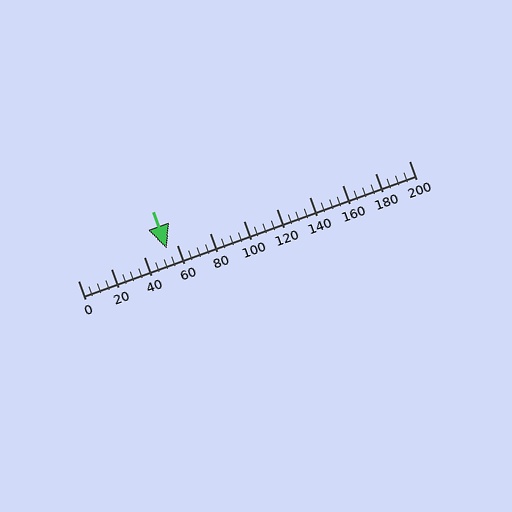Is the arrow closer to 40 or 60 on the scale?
The arrow is closer to 60.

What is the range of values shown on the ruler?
The ruler shows values from 0 to 200.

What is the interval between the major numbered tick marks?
The major tick marks are spaced 20 units apart.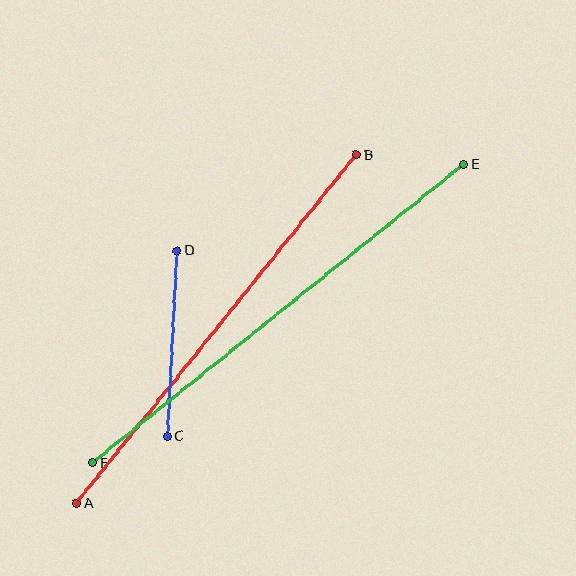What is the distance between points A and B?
The distance is approximately 447 pixels.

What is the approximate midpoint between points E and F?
The midpoint is at approximately (278, 314) pixels.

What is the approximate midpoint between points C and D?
The midpoint is at approximately (172, 343) pixels.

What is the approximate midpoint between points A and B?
The midpoint is at approximately (216, 329) pixels.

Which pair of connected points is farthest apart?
Points E and F are farthest apart.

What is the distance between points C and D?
The distance is approximately 186 pixels.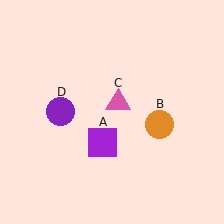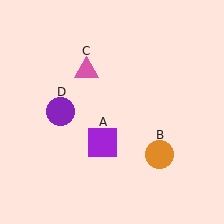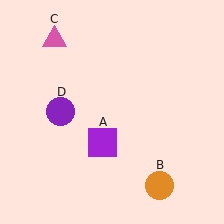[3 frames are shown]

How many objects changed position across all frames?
2 objects changed position: orange circle (object B), pink triangle (object C).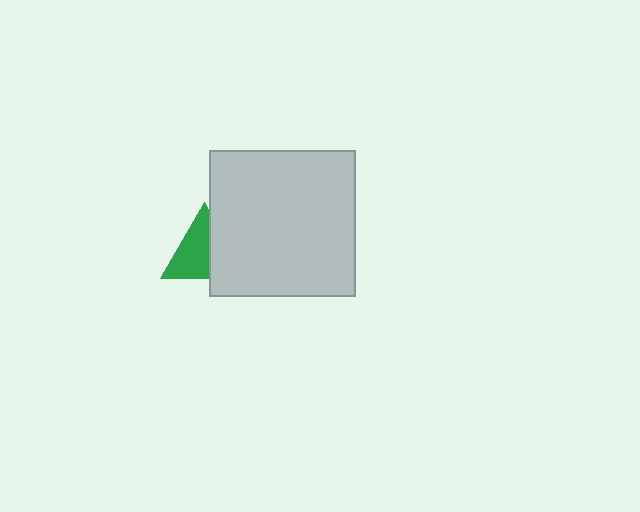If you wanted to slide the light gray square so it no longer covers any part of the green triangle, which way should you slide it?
Slide it right — that is the most direct way to separate the two shapes.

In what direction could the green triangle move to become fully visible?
The green triangle could move left. That would shift it out from behind the light gray square entirely.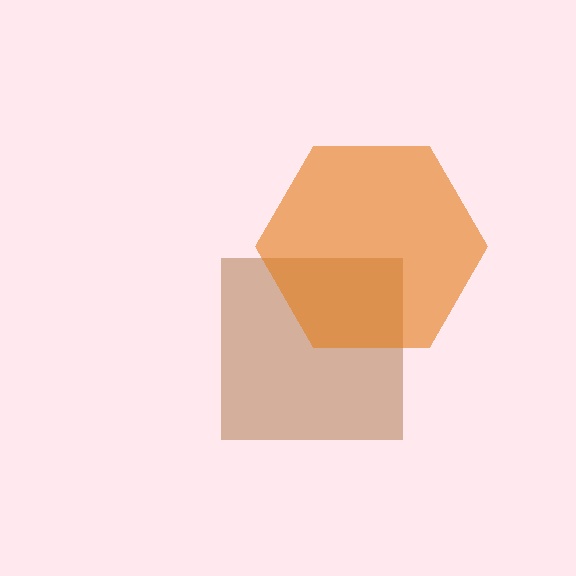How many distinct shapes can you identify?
There are 2 distinct shapes: a brown square, an orange hexagon.